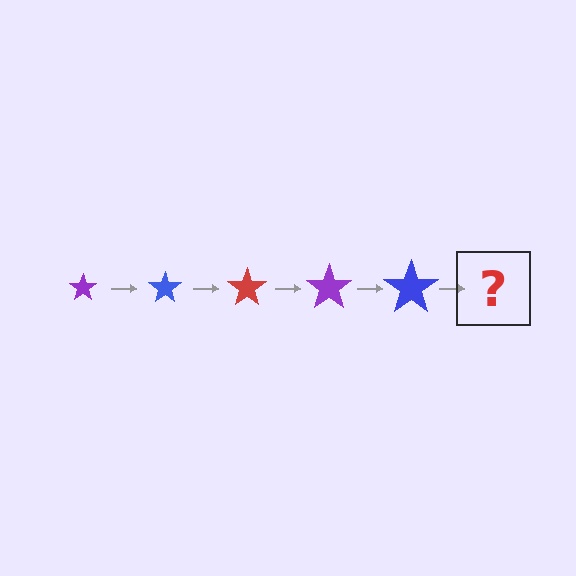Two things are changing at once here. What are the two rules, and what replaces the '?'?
The two rules are that the star grows larger each step and the color cycles through purple, blue, and red. The '?' should be a red star, larger than the previous one.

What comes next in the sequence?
The next element should be a red star, larger than the previous one.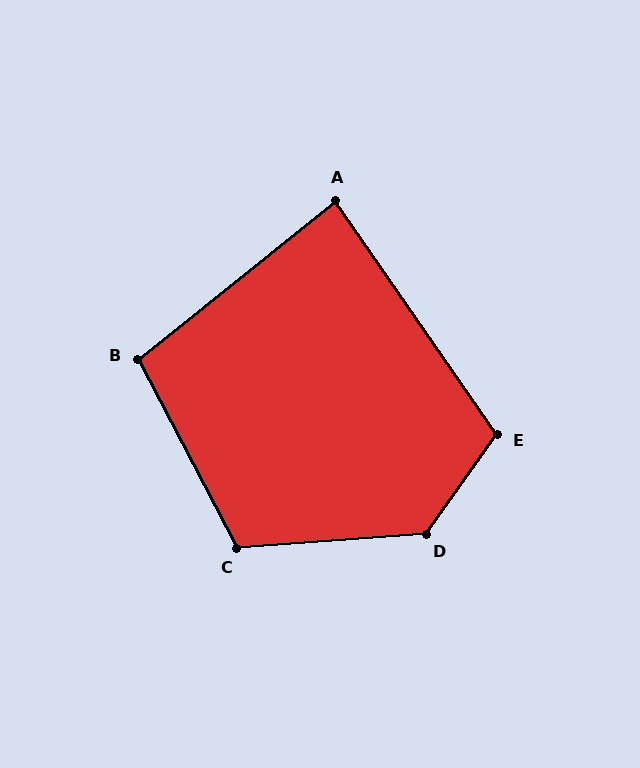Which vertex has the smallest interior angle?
A, at approximately 86 degrees.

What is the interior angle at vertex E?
Approximately 110 degrees (obtuse).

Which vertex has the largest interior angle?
D, at approximately 130 degrees.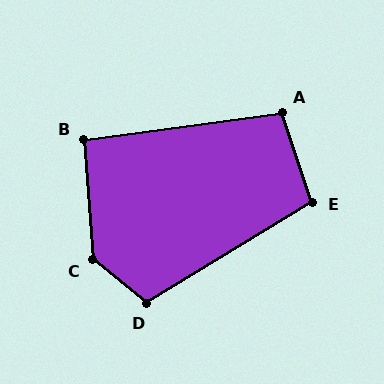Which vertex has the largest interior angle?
C, at approximately 133 degrees.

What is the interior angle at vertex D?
Approximately 110 degrees (obtuse).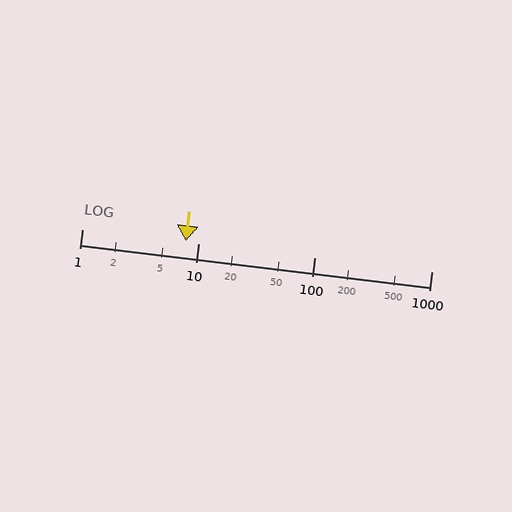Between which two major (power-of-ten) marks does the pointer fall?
The pointer is between 1 and 10.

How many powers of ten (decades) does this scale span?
The scale spans 3 decades, from 1 to 1000.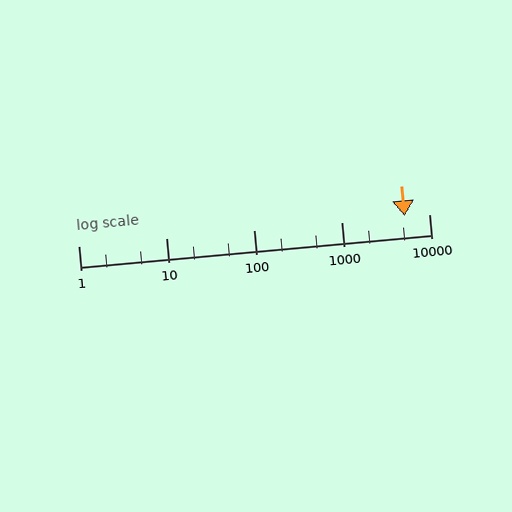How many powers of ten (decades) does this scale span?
The scale spans 4 decades, from 1 to 10000.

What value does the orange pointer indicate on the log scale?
The pointer indicates approximately 5300.